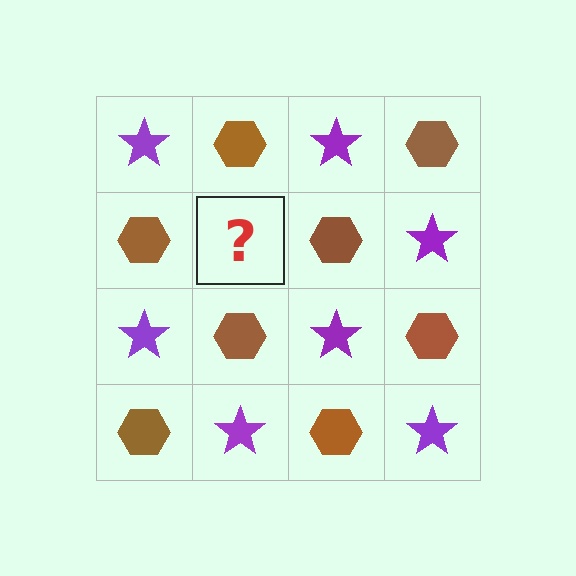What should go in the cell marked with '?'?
The missing cell should contain a purple star.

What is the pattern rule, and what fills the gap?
The rule is that it alternates purple star and brown hexagon in a checkerboard pattern. The gap should be filled with a purple star.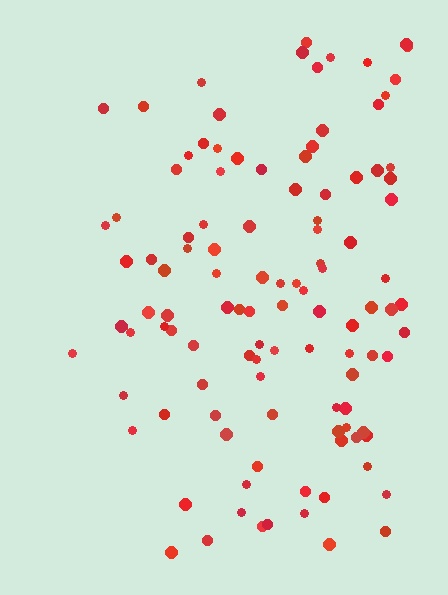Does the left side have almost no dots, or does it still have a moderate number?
Still a moderate number, just noticeably fewer than the right.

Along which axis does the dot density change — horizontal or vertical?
Horizontal.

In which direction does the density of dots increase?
From left to right, with the right side densest.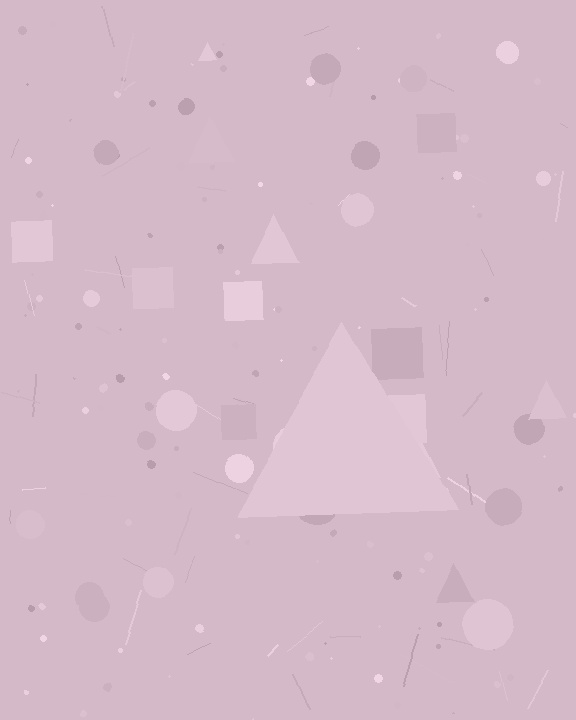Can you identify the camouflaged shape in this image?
The camouflaged shape is a triangle.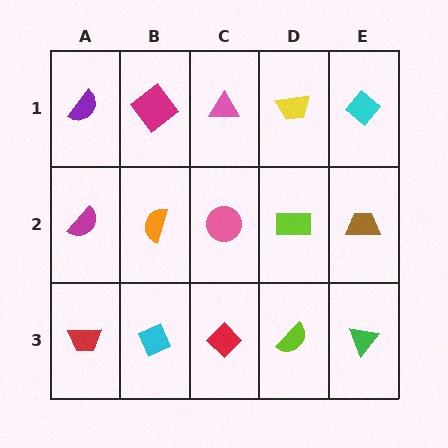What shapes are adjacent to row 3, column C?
A pink circle (row 2, column C), a cyan diamond (row 3, column B), a lime semicircle (row 3, column D).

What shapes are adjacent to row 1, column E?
A brown trapezoid (row 2, column E), a yellow trapezoid (row 1, column D).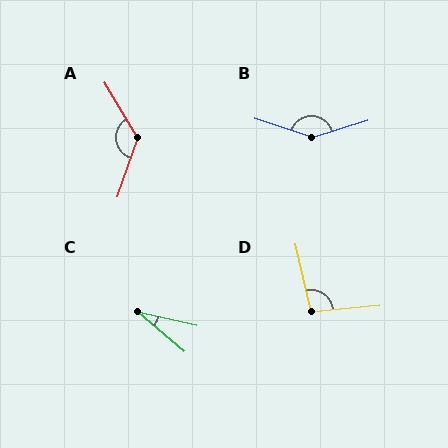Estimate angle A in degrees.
Approximately 130 degrees.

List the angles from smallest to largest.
C (28°), D (97°), A (130°), B (145°).